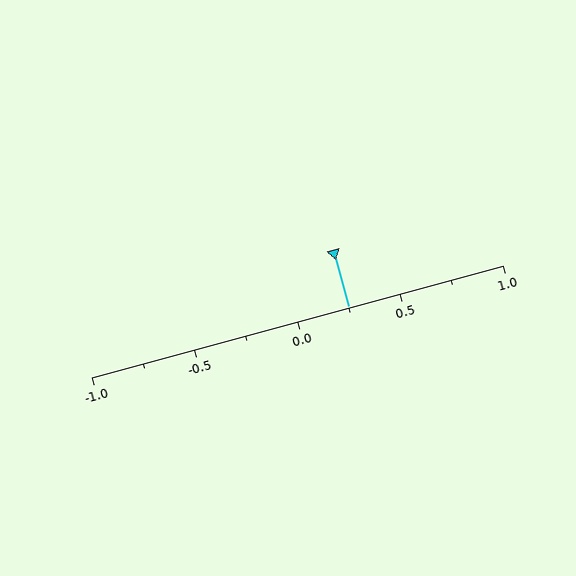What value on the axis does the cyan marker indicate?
The marker indicates approximately 0.25.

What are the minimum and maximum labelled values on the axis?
The axis runs from -1.0 to 1.0.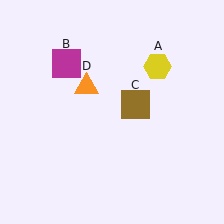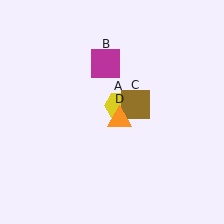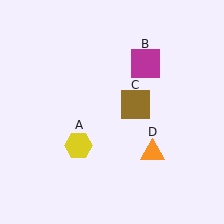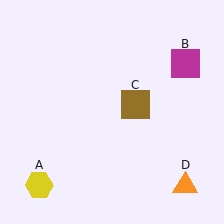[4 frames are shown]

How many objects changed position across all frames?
3 objects changed position: yellow hexagon (object A), magenta square (object B), orange triangle (object D).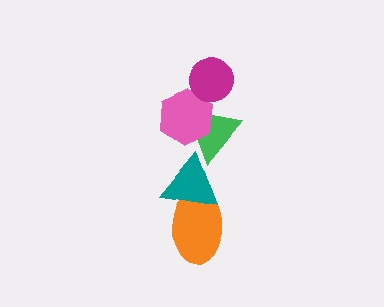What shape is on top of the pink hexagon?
The magenta circle is on top of the pink hexagon.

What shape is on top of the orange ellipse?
The teal triangle is on top of the orange ellipse.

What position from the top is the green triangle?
The green triangle is 3rd from the top.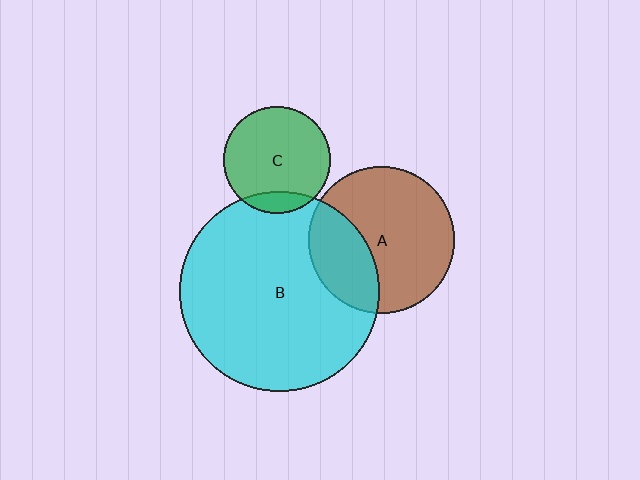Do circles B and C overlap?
Yes.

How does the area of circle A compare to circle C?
Approximately 1.9 times.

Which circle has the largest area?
Circle B (cyan).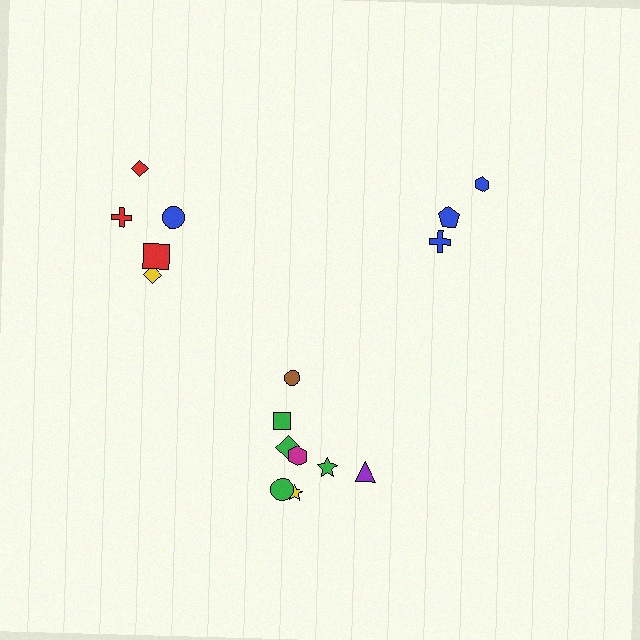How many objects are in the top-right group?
There are 3 objects.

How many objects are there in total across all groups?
There are 16 objects.